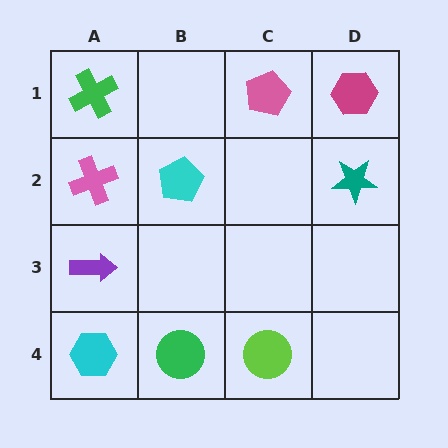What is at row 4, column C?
A lime circle.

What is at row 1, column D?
A magenta hexagon.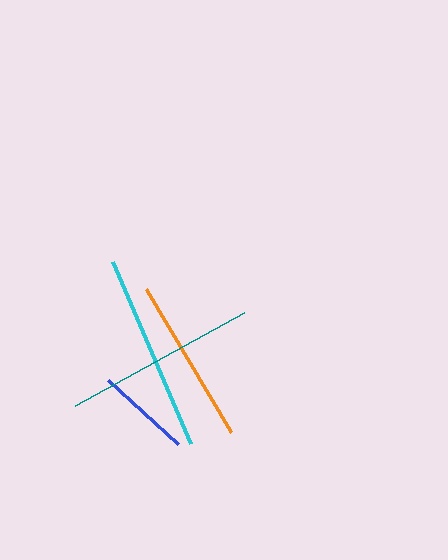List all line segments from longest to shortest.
From longest to shortest: cyan, teal, orange, blue.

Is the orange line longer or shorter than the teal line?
The teal line is longer than the orange line.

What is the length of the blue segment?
The blue segment is approximately 95 pixels long.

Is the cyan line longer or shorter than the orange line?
The cyan line is longer than the orange line.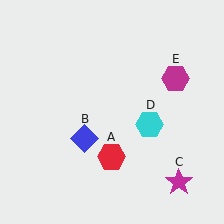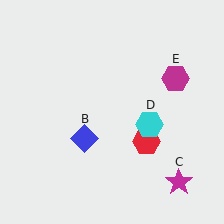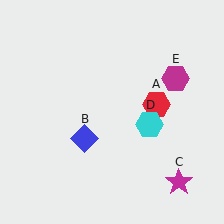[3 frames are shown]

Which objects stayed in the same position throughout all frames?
Blue diamond (object B) and magenta star (object C) and cyan hexagon (object D) and magenta hexagon (object E) remained stationary.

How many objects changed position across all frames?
1 object changed position: red hexagon (object A).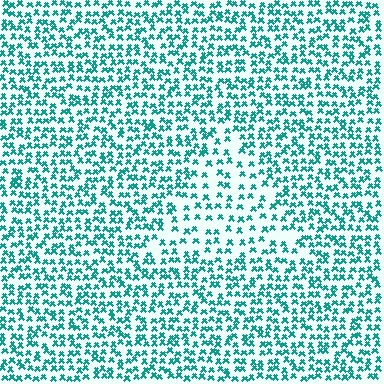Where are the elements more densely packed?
The elements are more densely packed outside the triangle boundary.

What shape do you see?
I see a triangle.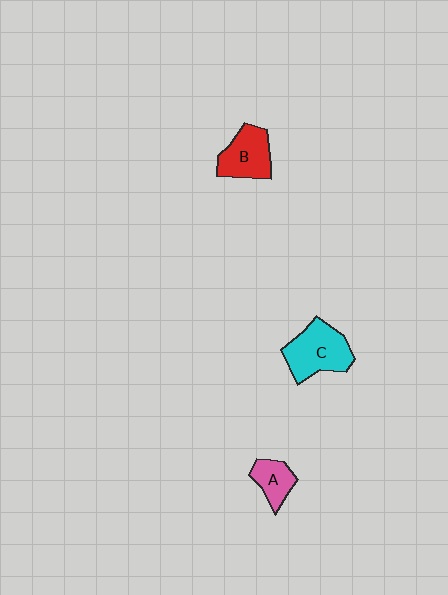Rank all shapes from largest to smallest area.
From largest to smallest: C (cyan), B (red), A (pink).